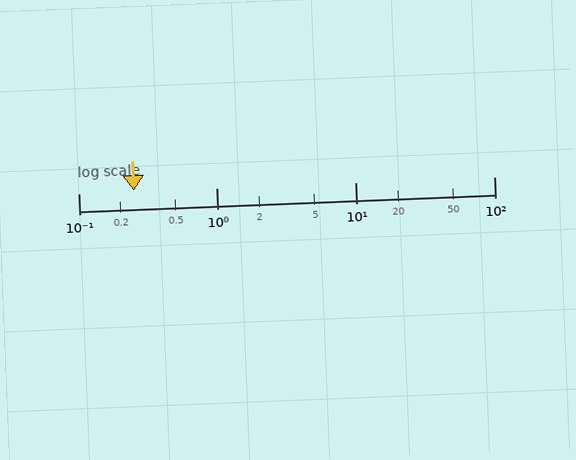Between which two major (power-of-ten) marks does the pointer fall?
The pointer is between 0.1 and 1.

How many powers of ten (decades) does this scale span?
The scale spans 3 decades, from 0.1 to 100.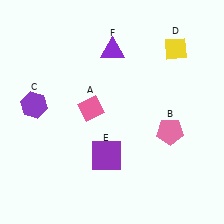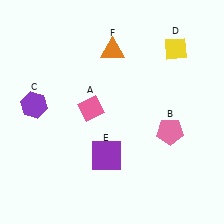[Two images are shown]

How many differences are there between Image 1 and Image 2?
There is 1 difference between the two images.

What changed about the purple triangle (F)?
In Image 1, F is purple. In Image 2, it changed to orange.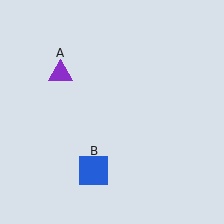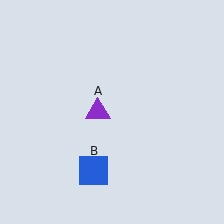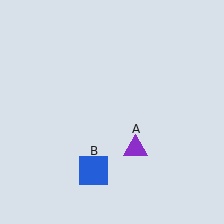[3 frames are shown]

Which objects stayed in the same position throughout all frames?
Blue square (object B) remained stationary.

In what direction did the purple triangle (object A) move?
The purple triangle (object A) moved down and to the right.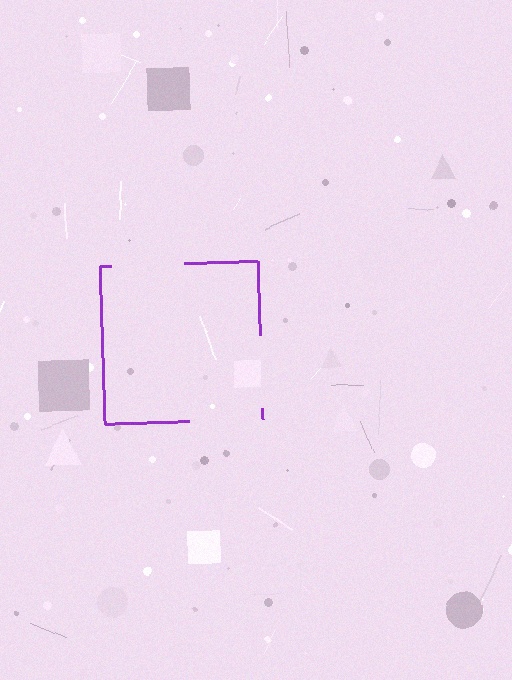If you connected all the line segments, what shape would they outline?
They would outline a square.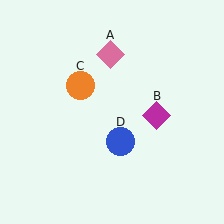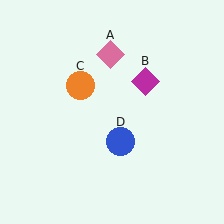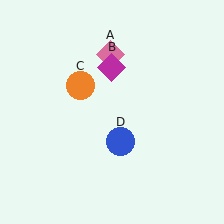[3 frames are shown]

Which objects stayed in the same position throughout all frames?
Pink diamond (object A) and orange circle (object C) and blue circle (object D) remained stationary.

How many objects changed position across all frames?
1 object changed position: magenta diamond (object B).